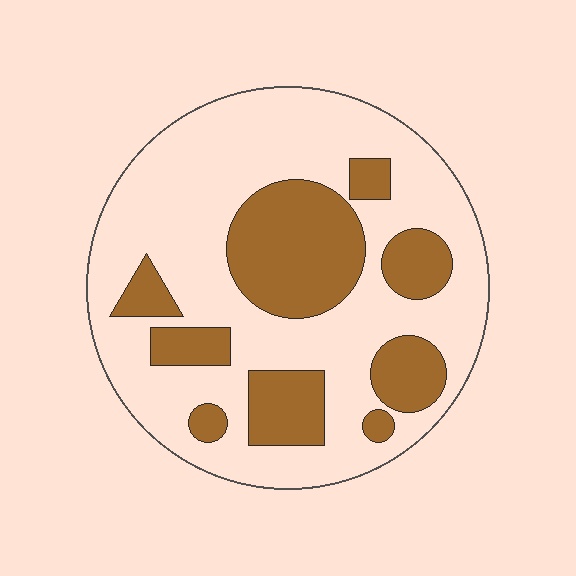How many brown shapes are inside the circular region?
9.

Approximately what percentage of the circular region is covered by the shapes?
Approximately 30%.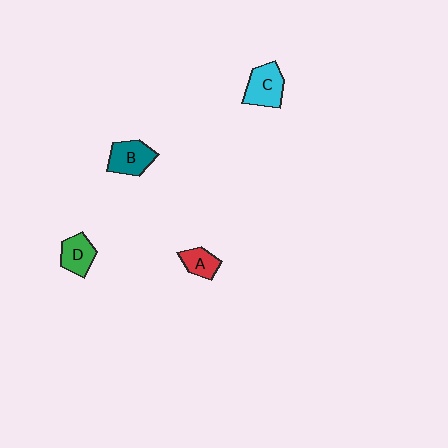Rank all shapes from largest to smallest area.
From largest to smallest: C (cyan), B (teal), D (green), A (red).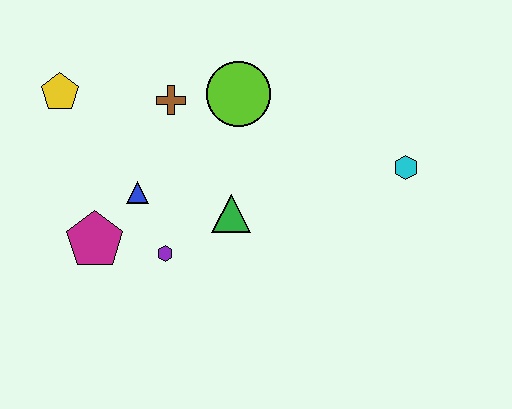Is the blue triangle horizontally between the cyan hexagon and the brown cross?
No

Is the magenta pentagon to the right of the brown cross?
No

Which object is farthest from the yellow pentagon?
The cyan hexagon is farthest from the yellow pentagon.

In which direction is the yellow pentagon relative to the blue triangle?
The yellow pentagon is above the blue triangle.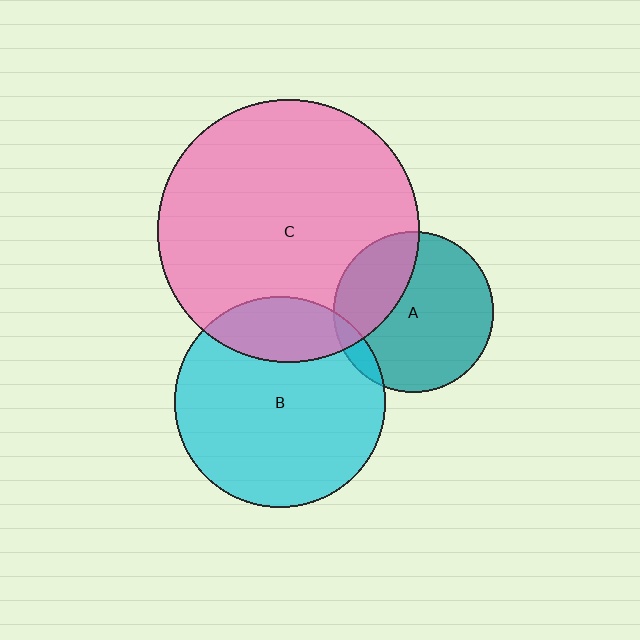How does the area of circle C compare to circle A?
Approximately 2.7 times.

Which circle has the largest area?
Circle C (pink).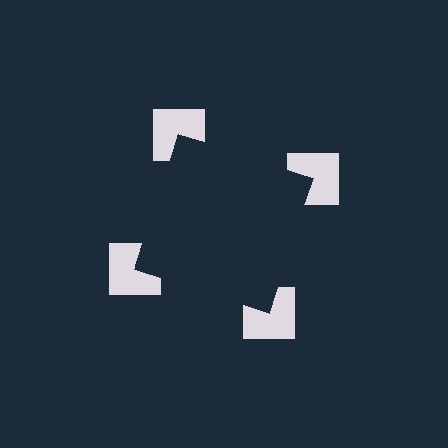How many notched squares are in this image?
There are 4 — one at each vertex of the illusory square.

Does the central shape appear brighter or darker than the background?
It typically appears slightly darker than the background, even though no actual brightness change is drawn.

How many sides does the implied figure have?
4 sides.